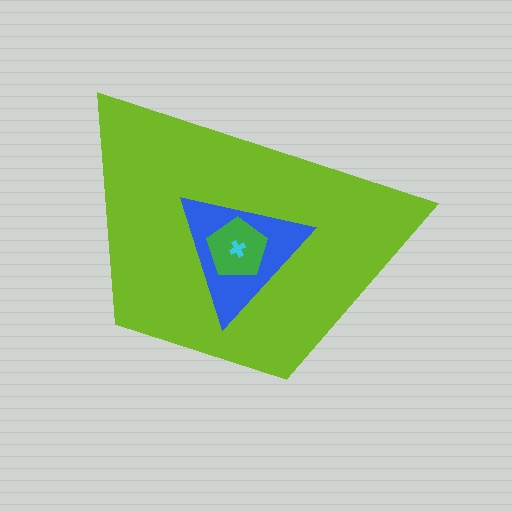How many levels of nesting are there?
4.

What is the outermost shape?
The lime trapezoid.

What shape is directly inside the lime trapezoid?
The blue triangle.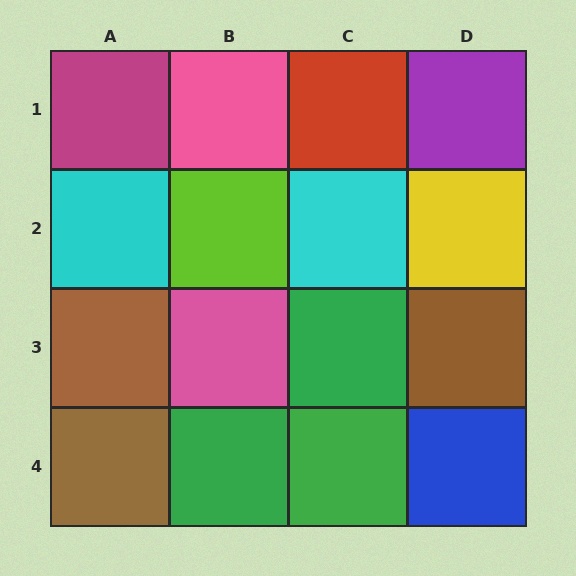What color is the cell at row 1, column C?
Red.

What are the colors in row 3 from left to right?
Brown, pink, green, brown.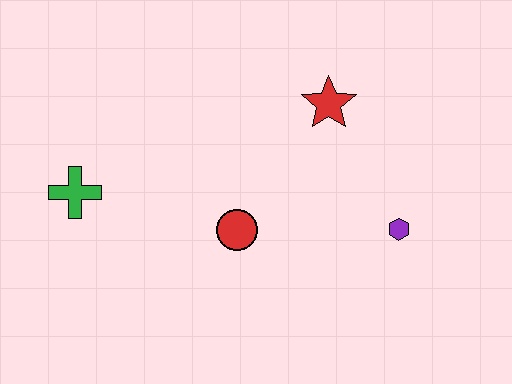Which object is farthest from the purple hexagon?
The green cross is farthest from the purple hexagon.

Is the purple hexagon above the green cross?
No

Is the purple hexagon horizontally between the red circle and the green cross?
No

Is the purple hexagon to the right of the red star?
Yes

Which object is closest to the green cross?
The red circle is closest to the green cross.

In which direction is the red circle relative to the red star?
The red circle is below the red star.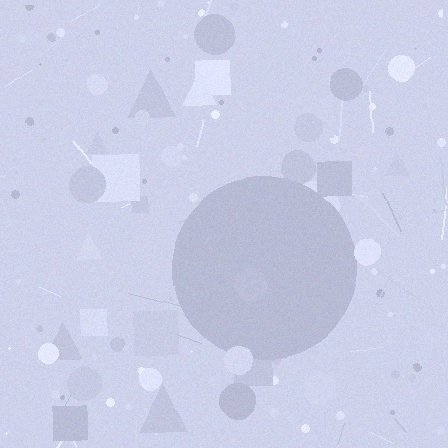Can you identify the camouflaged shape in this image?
The camouflaged shape is a circle.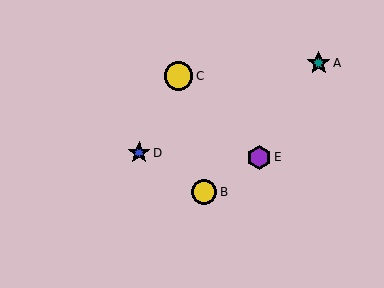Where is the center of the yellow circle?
The center of the yellow circle is at (204, 192).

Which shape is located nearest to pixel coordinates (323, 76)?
The teal star (labeled A) at (319, 63) is nearest to that location.